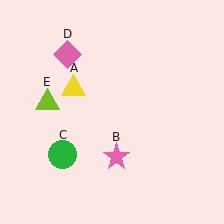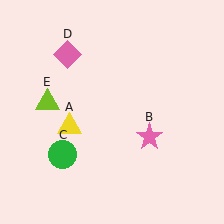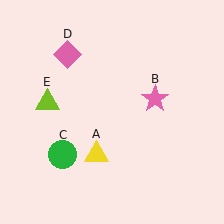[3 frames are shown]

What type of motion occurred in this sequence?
The yellow triangle (object A), pink star (object B) rotated counterclockwise around the center of the scene.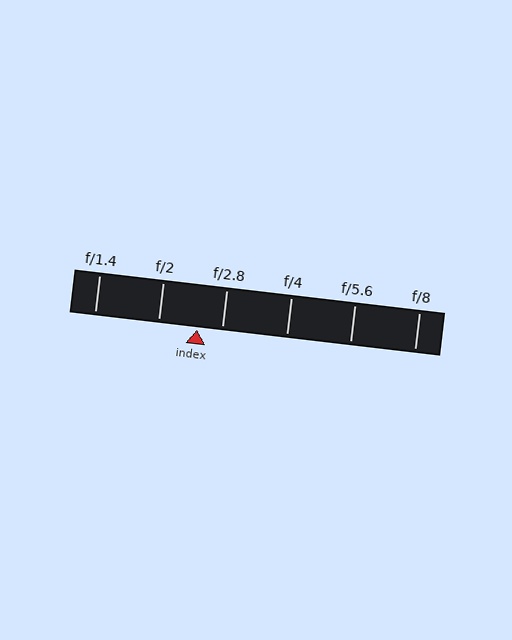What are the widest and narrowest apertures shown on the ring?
The widest aperture shown is f/1.4 and the narrowest is f/8.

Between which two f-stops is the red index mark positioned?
The index mark is between f/2 and f/2.8.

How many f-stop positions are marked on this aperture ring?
There are 6 f-stop positions marked.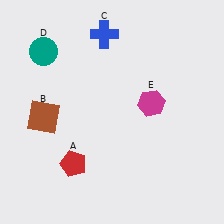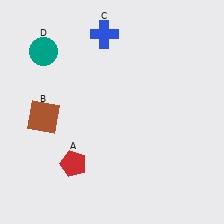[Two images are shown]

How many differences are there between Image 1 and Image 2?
There is 1 difference between the two images.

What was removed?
The magenta hexagon (E) was removed in Image 2.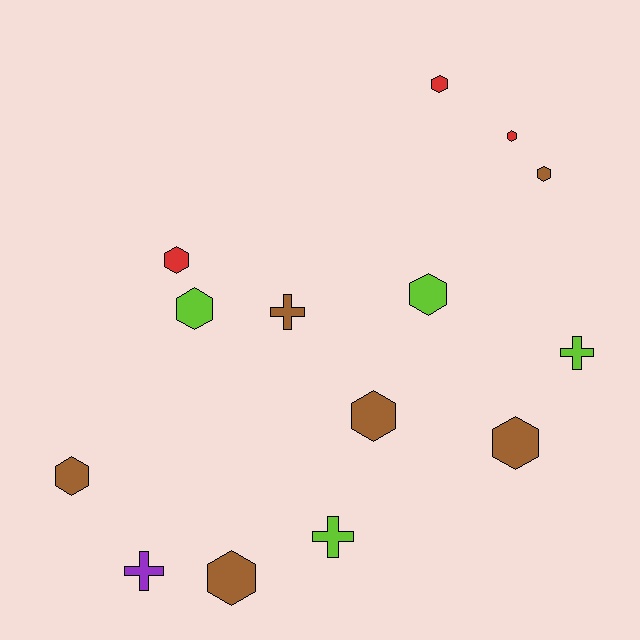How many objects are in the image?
There are 14 objects.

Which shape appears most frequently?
Hexagon, with 10 objects.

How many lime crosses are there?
There are 2 lime crosses.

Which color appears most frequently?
Brown, with 6 objects.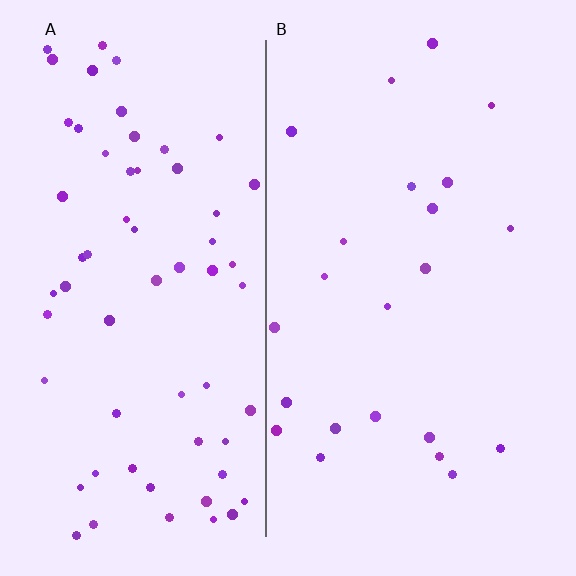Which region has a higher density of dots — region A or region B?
A (the left).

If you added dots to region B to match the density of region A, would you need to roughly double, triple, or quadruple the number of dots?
Approximately triple.